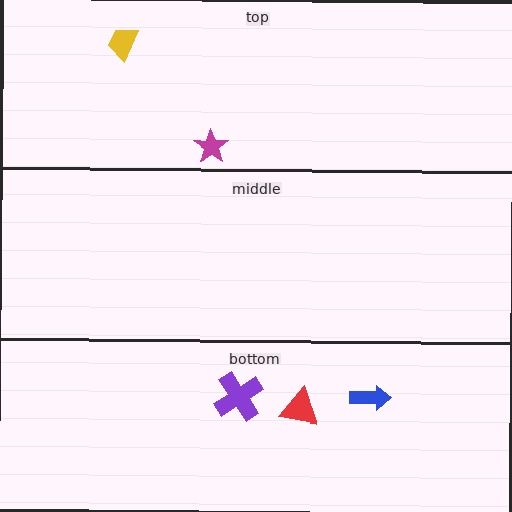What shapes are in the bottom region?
The purple cross, the blue arrow, the red triangle.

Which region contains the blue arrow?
The bottom region.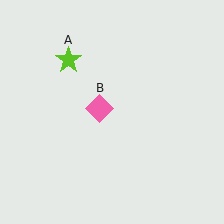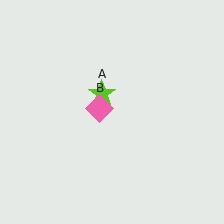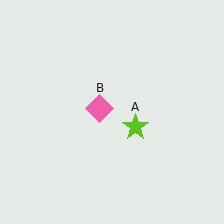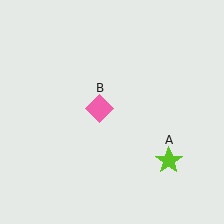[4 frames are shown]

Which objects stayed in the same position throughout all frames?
Pink diamond (object B) remained stationary.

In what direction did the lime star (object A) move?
The lime star (object A) moved down and to the right.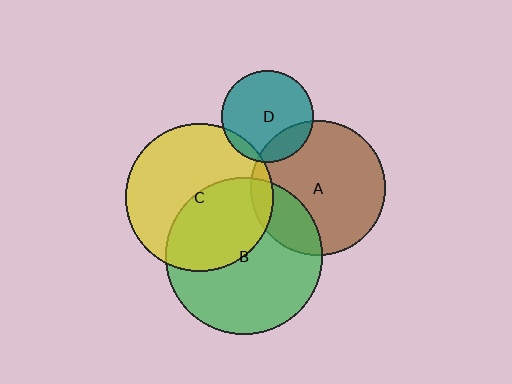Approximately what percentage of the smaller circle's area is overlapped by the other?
Approximately 20%.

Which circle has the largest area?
Circle B (green).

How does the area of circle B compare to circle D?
Approximately 2.9 times.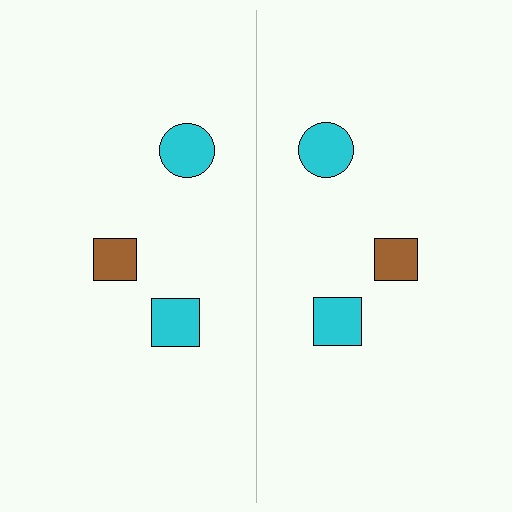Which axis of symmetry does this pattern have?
The pattern has a vertical axis of symmetry running through the center of the image.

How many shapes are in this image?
There are 6 shapes in this image.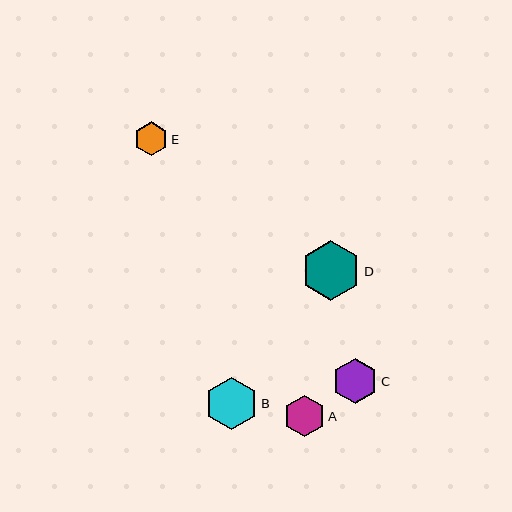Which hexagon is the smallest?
Hexagon E is the smallest with a size of approximately 34 pixels.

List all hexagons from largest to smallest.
From largest to smallest: D, B, C, A, E.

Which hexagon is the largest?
Hexagon D is the largest with a size of approximately 59 pixels.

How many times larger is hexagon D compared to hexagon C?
Hexagon D is approximately 1.3 times the size of hexagon C.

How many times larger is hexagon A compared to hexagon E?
Hexagon A is approximately 1.2 times the size of hexagon E.